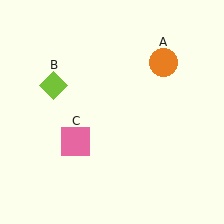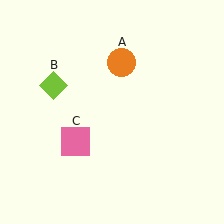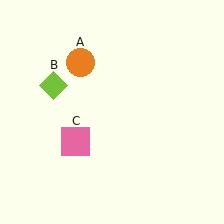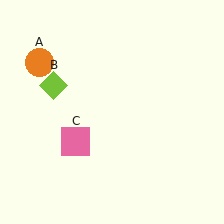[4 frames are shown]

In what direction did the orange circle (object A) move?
The orange circle (object A) moved left.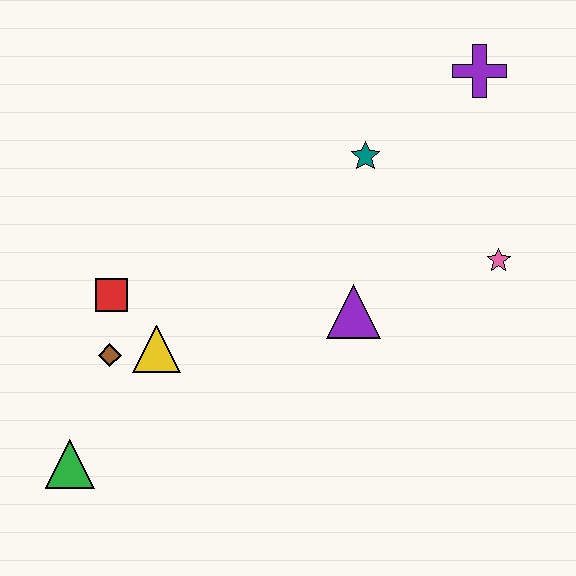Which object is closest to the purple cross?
The teal star is closest to the purple cross.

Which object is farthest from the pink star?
The green triangle is farthest from the pink star.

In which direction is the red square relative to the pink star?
The red square is to the left of the pink star.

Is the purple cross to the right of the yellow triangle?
Yes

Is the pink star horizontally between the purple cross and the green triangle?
No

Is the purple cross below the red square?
No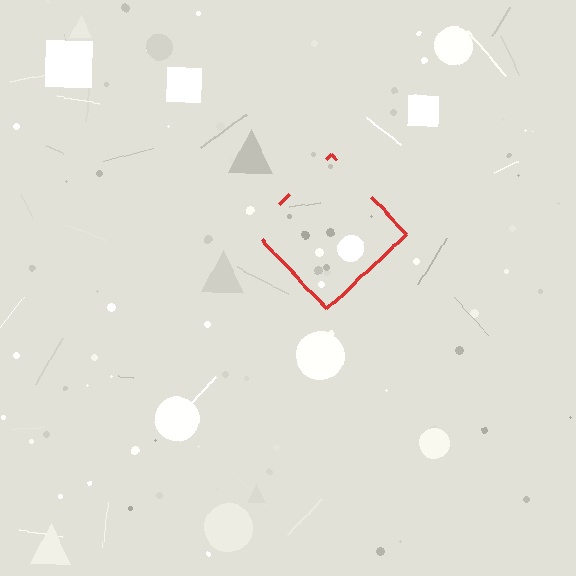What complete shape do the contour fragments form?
The contour fragments form a diamond.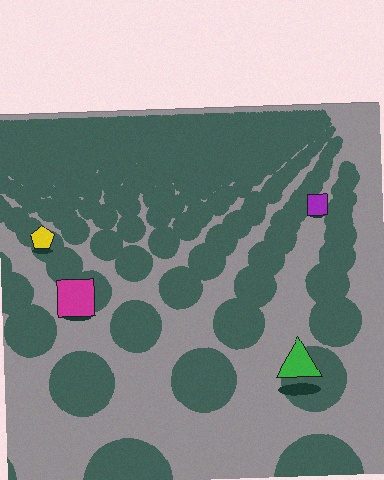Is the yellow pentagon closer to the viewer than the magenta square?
No. The magenta square is closer — you can tell from the texture gradient: the ground texture is coarser near it.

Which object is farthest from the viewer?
The purple square is farthest from the viewer. It appears smaller and the ground texture around it is denser.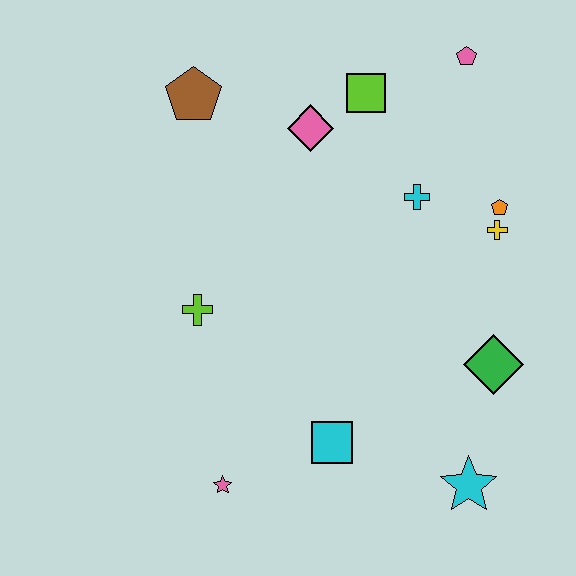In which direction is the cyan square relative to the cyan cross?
The cyan square is below the cyan cross.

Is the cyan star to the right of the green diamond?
No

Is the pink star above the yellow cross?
No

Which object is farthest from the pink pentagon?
The pink star is farthest from the pink pentagon.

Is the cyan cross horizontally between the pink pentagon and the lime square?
Yes